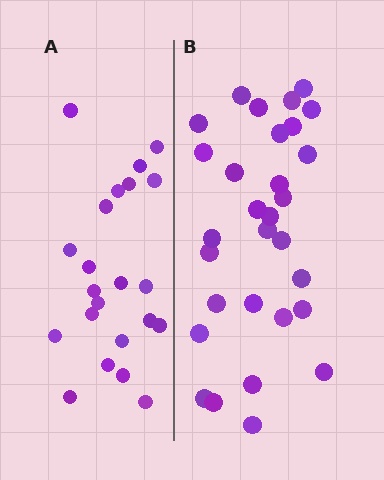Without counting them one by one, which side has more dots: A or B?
Region B (the right region) has more dots.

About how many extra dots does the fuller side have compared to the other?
Region B has roughly 8 or so more dots than region A.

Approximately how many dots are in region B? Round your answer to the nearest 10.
About 30 dots.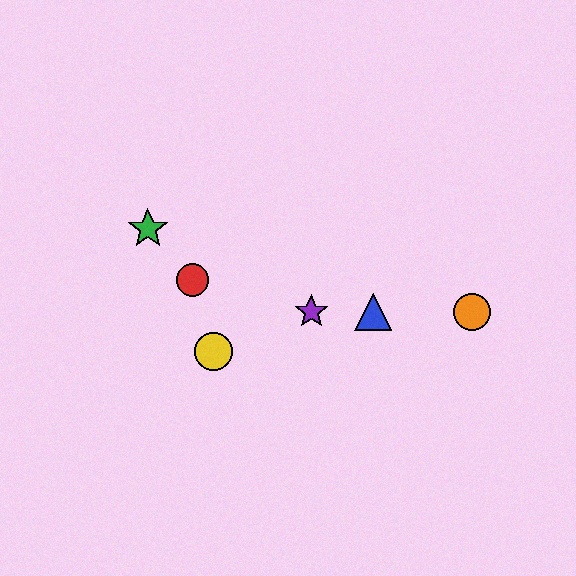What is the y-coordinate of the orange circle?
The orange circle is at y≈312.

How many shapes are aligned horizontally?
3 shapes (the blue triangle, the purple star, the orange circle) are aligned horizontally.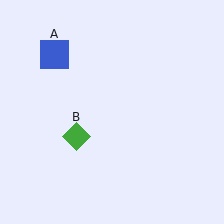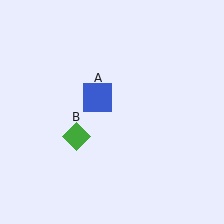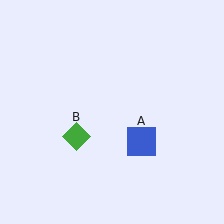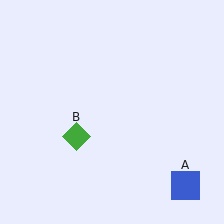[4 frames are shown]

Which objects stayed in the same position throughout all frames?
Green diamond (object B) remained stationary.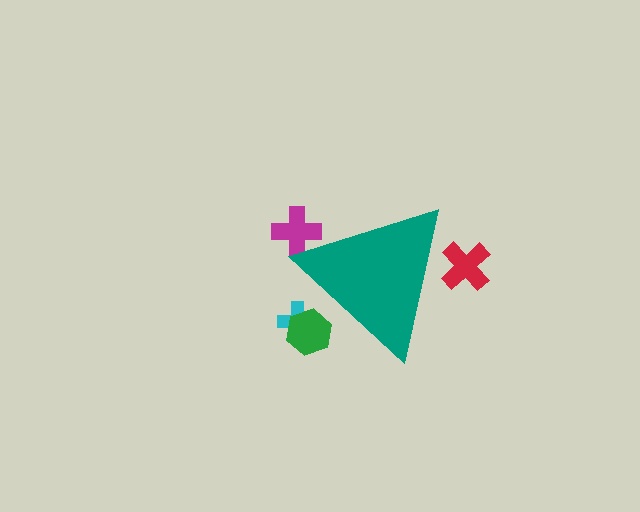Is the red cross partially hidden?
Yes, the red cross is partially hidden behind the teal triangle.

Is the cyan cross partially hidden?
Yes, the cyan cross is partially hidden behind the teal triangle.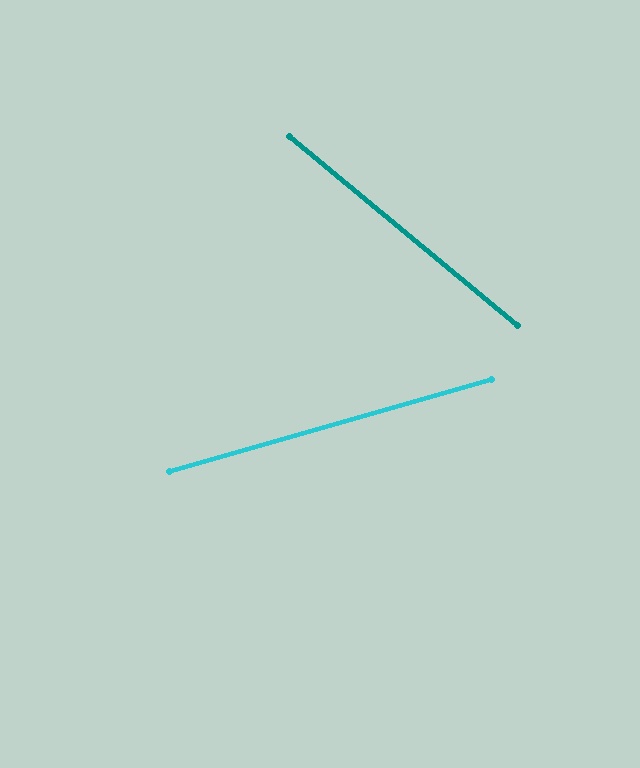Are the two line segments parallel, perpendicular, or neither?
Neither parallel nor perpendicular — they differ by about 56°.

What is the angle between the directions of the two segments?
Approximately 56 degrees.